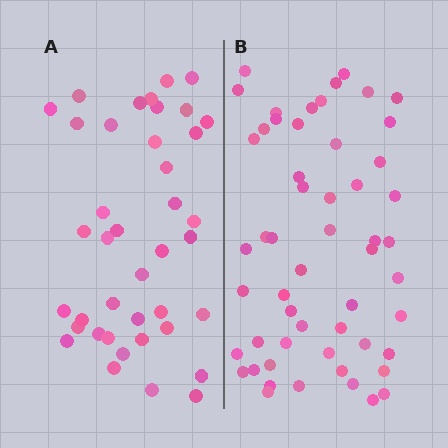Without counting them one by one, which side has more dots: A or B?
Region B (the right region) has more dots.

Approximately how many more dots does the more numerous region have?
Region B has approximately 15 more dots than region A.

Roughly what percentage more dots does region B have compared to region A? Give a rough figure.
About 35% more.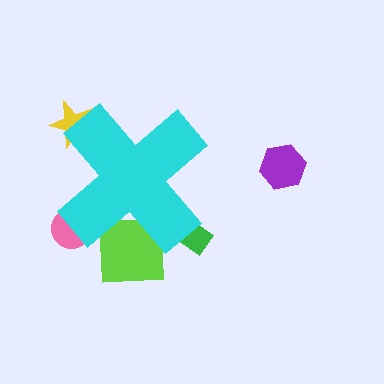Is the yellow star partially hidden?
Yes, the yellow star is partially hidden behind the cyan cross.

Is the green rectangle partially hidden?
Yes, the green rectangle is partially hidden behind the cyan cross.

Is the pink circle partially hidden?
Yes, the pink circle is partially hidden behind the cyan cross.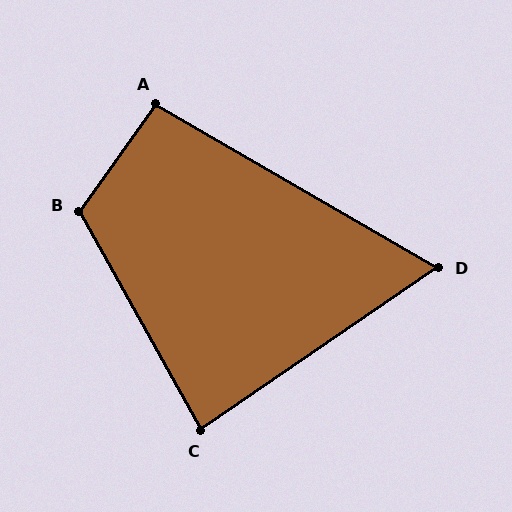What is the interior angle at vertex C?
Approximately 85 degrees (acute).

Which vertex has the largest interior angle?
B, at approximately 115 degrees.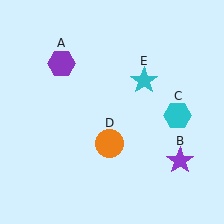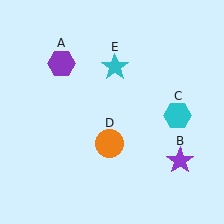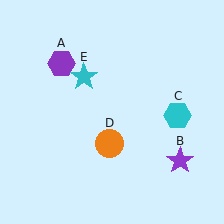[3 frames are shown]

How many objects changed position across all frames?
1 object changed position: cyan star (object E).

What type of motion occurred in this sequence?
The cyan star (object E) rotated counterclockwise around the center of the scene.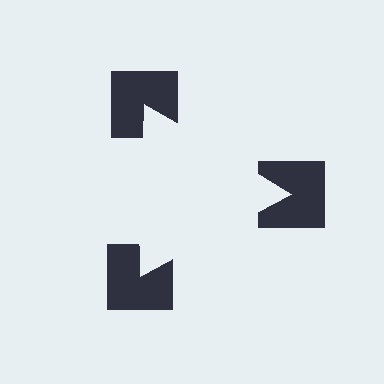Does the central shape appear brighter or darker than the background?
It typically appears slightly brighter than the background, even though no actual brightness change is drawn.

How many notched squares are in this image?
There are 3 — one at each vertex of the illusory triangle.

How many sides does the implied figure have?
3 sides.